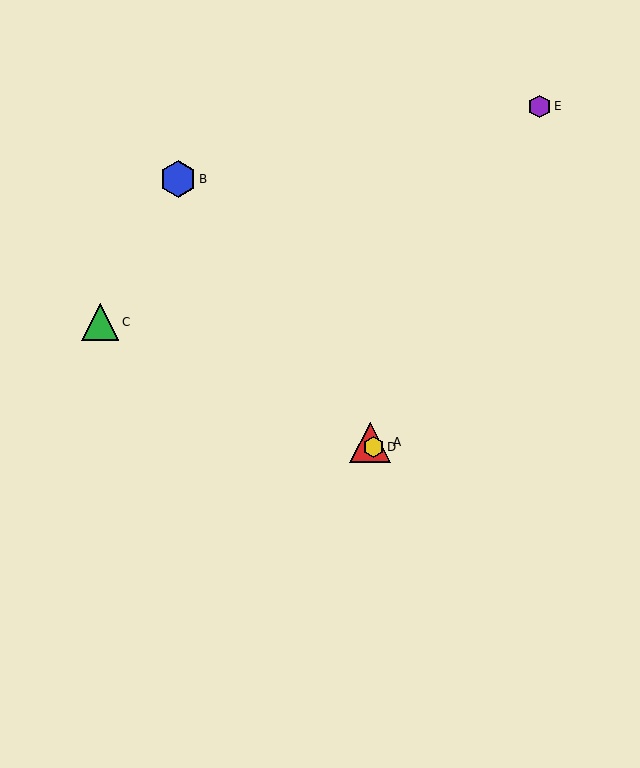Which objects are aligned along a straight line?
Objects A, B, D are aligned along a straight line.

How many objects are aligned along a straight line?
3 objects (A, B, D) are aligned along a straight line.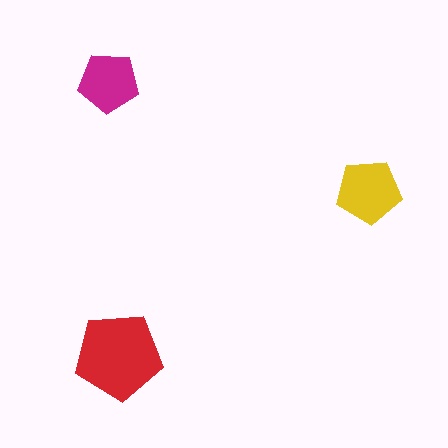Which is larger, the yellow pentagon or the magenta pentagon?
The yellow one.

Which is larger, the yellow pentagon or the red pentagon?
The red one.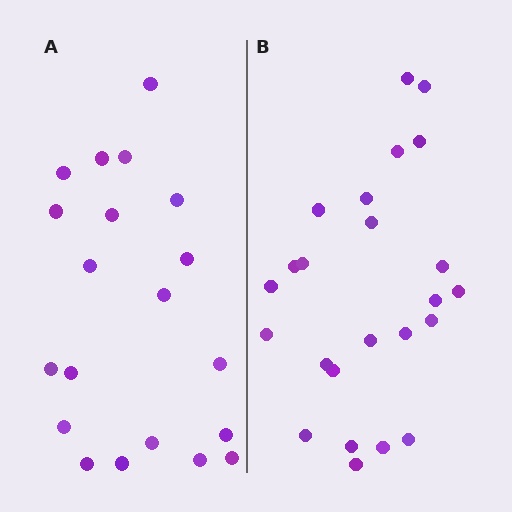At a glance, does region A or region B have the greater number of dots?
Region B (the right region) has more dots.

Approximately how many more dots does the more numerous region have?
Region B has about 4 more dots than region A.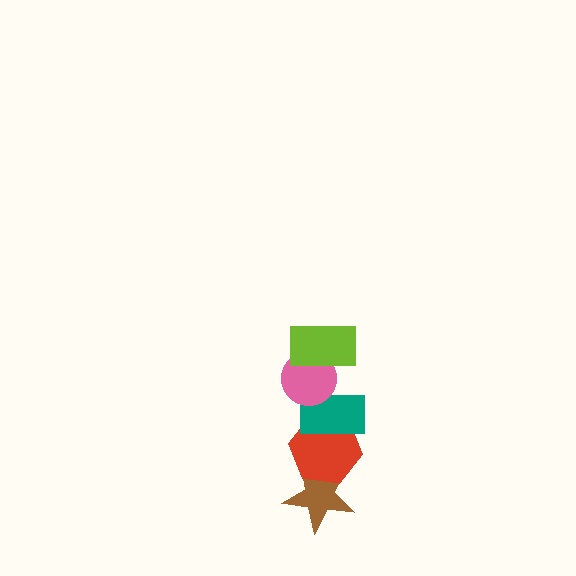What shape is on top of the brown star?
The red hexagon is on top of the brown star.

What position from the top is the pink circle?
The pink circle is 2nd from the top.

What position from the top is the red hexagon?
The red hexagon is 4th from the top.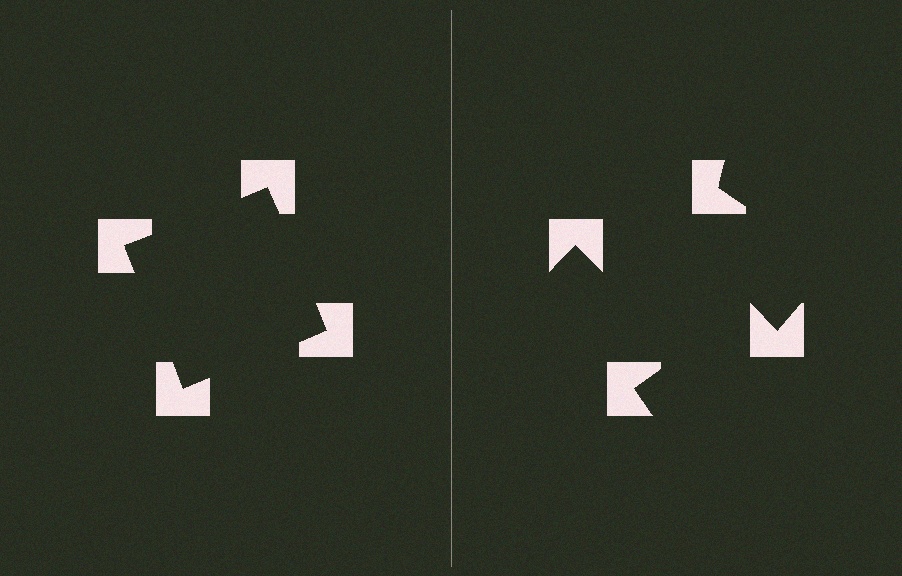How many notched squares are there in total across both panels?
8 — 4 on each side.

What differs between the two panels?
The notched squares are positioned identically on both sides; only the wedge orientations differ. On the left they align to a square; on the right they are misaligned.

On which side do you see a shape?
An illusory square appears on the left side. On the right side the wedge cuts are rotated, so no coherent shape forms.